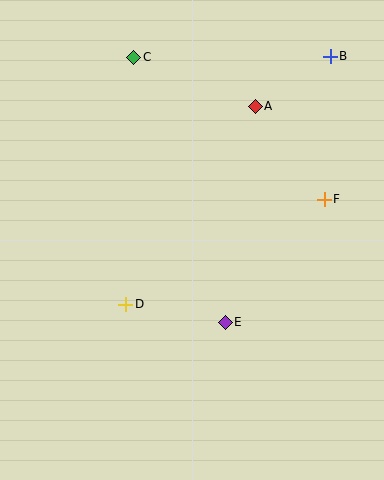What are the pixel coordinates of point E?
Point E is at (225, 322).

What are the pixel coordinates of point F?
Point F is at (324, 199).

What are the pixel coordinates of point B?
Point B is at (330, 56).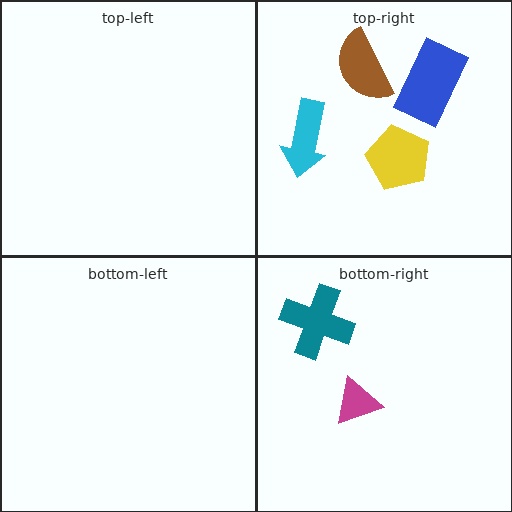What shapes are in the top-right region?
The blue rectangle, the brown semicircle, the yellow pentagon, the cyan arrow.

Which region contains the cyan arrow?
The top-right region.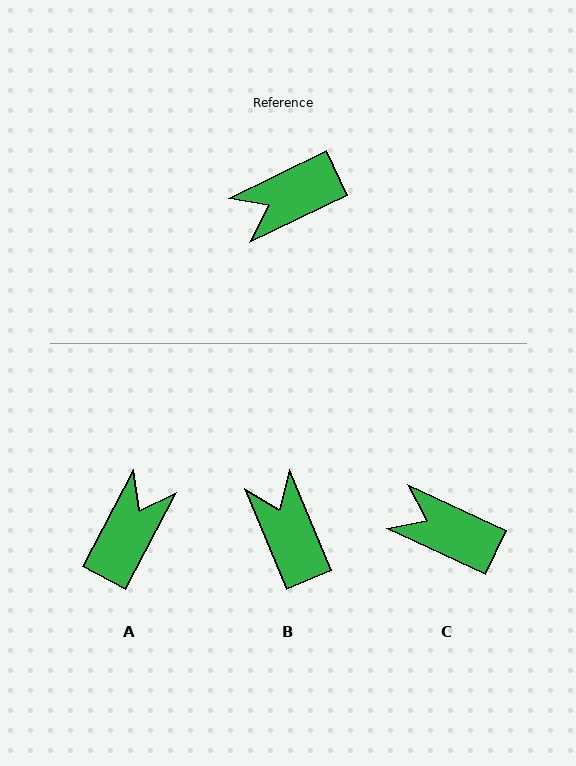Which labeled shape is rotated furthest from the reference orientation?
A, about 144 degrees away.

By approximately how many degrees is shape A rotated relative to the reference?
Approximately 144 degrees clockwise.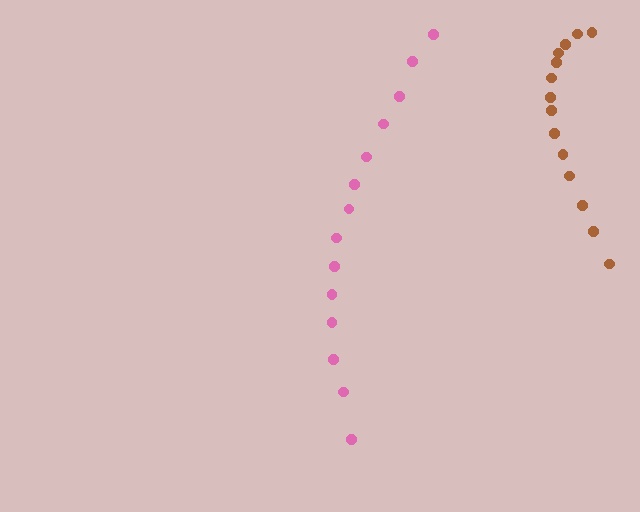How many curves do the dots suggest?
There are 2 distinct paths.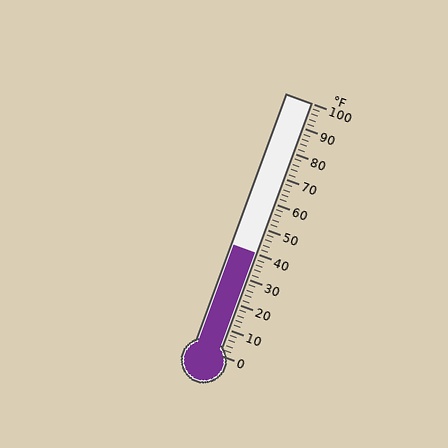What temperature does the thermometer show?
The thermometer shows approximately 40°F.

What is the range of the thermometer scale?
The thermometer scale ranges from 0°F to 100°F.